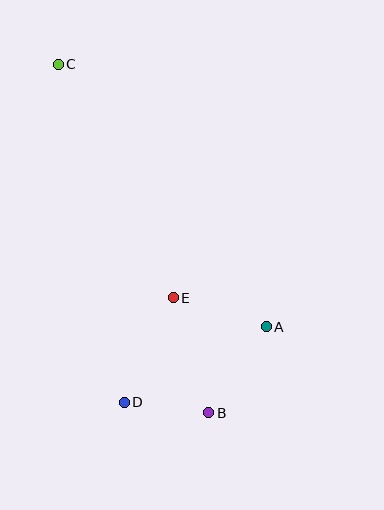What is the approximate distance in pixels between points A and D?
The distance between A and D is approximately 161 pixels.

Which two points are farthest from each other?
Points B and C are farthest from each other.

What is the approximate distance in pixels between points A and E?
The distance between A and E is approximately 98 pixels.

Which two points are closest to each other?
Points B and D are closest to each other.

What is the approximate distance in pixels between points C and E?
The distance between C and E is approximately 260 pixels.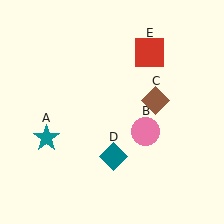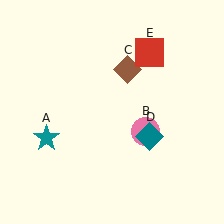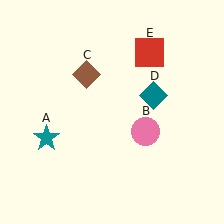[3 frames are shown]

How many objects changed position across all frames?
2 objects changed position: brown diamond (object C), teal diamond (object D).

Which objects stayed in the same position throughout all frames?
Teal star (object A) and pink circle (object B) and red square (object E) remained stationary.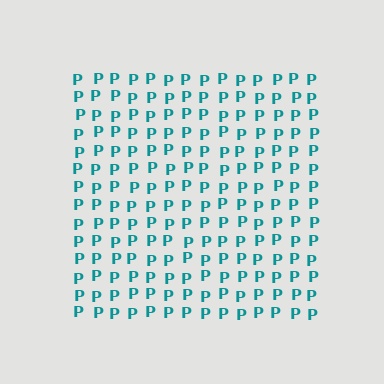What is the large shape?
The large shape is a square.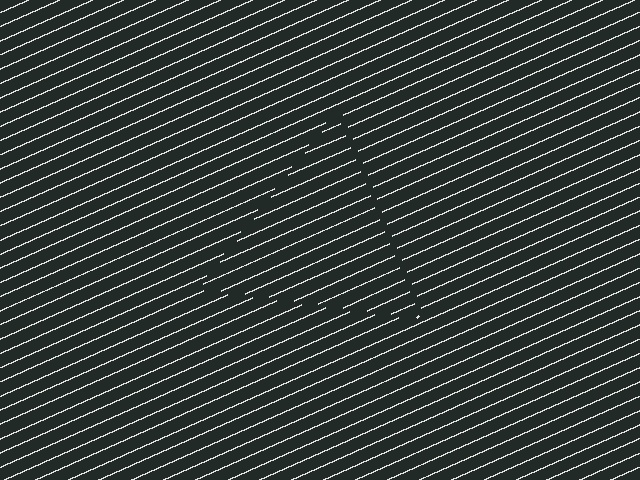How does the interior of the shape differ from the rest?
The interior of the shape contains the same grating, shifted by half a period — the contour is defined by the phase discontinuity where line-ends from the inner and outer gratings abut.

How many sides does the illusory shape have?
3 sides — the line-ends trace a triangle.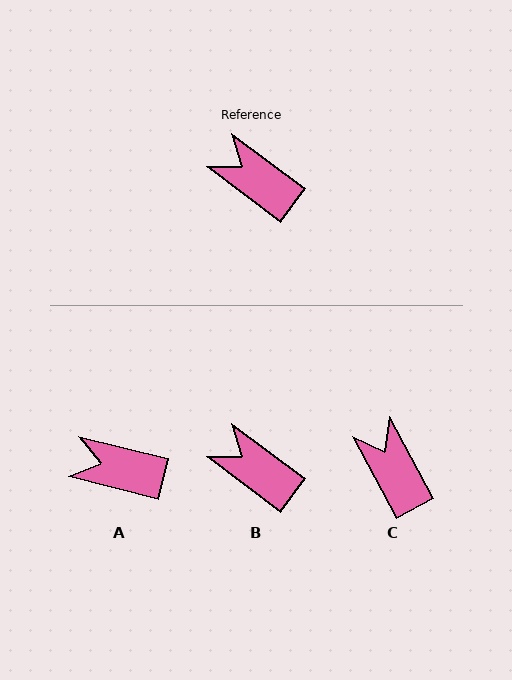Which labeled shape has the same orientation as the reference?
B.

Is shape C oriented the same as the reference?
No, it is off by about 25 degrees.